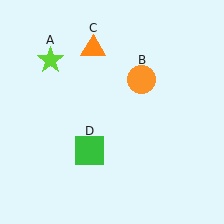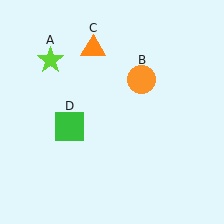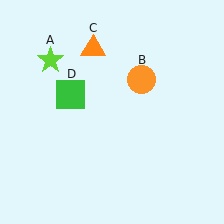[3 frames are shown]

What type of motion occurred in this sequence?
The green square (object D) rotated clockwise around the center of the scene.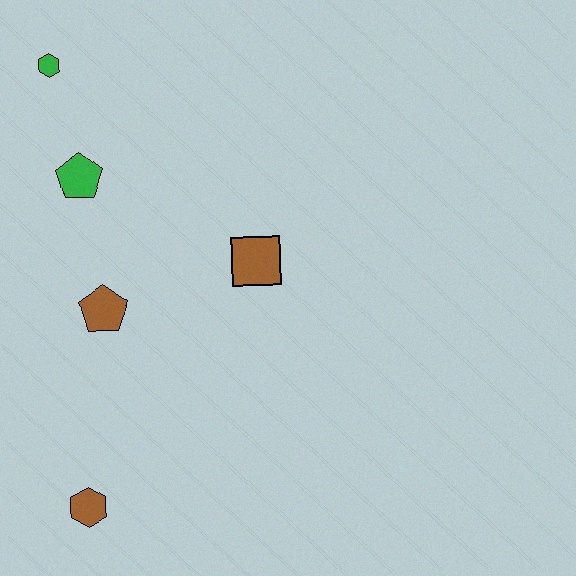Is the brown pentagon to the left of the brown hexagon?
No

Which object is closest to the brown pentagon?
The green pentagon is closest to the brown pentagon.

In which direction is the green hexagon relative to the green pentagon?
The green hexagon is above the green pentagon.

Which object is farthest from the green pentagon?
The brown hexagon is farthest from the green pentagon.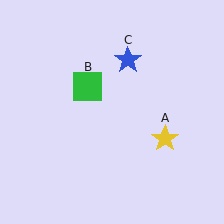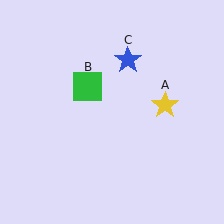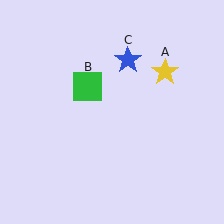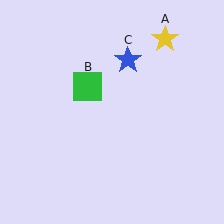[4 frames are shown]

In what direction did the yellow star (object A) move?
The yellow star (object A) moved up.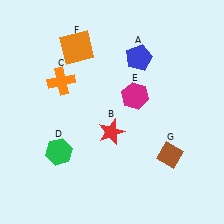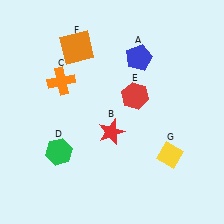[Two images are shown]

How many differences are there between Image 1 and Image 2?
There are 2 differences between the two images.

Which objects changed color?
E changed from magenta to red. G changed from brown to yellow.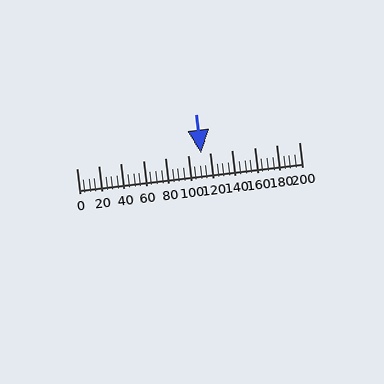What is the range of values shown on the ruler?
The ruler shows values from 0 to 200.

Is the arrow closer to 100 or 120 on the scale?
The arrow is closer to 120.